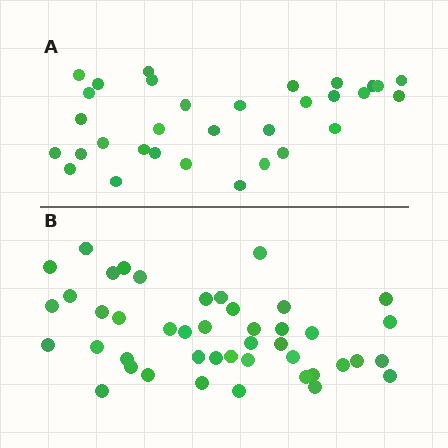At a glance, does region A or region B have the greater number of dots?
Region B (the bottom region) has more dots.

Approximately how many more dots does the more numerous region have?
Region B has roughly 12 or so more dots than region A.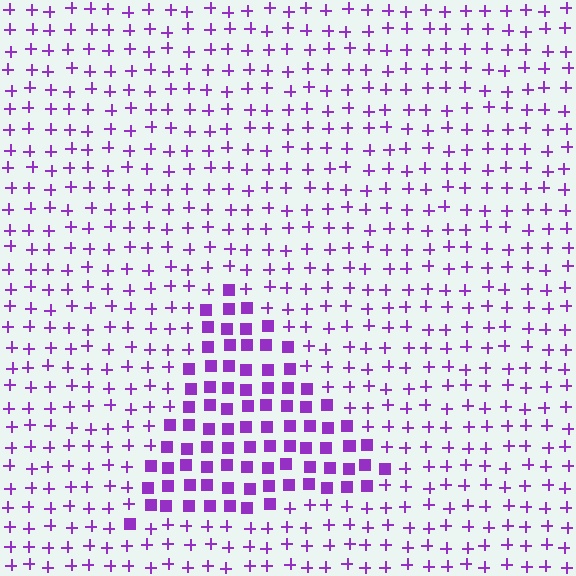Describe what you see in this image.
The image is filled with small purple elements arranged in a uniform grid. A triangle-shaped region contains squares, while the surrounding area contains plus signs. The boundary is defined purely by the change in element shape.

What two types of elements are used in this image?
The image uses squares inside the triangle region and plus signs outside it.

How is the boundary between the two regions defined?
The boundary is defined by a change in element shape: squares inside vs. plus signs outside. All elements share the same color and spacing.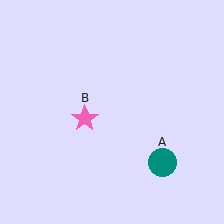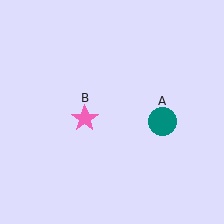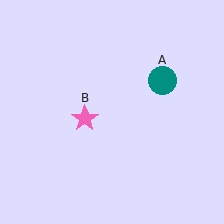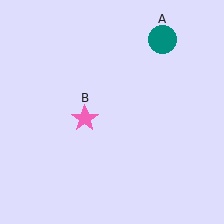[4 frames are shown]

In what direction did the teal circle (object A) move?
The teal circle (object A) moved up.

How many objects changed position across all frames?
1 object changed position: teal circle (object A).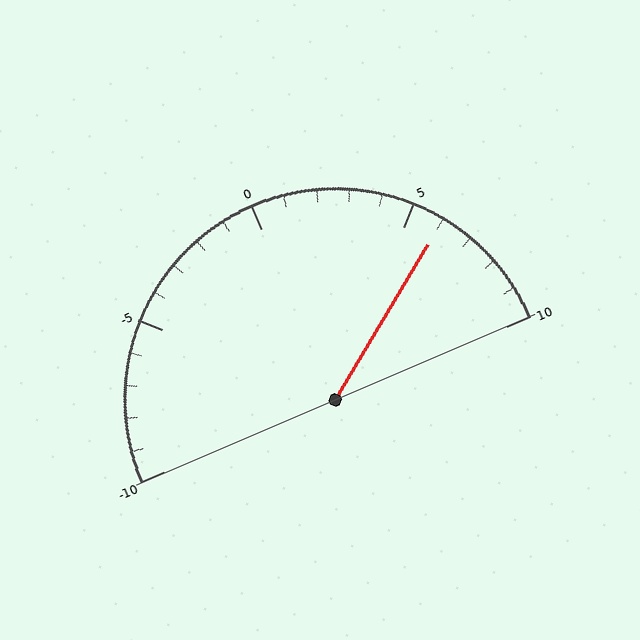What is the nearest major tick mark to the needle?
The nearest major tick mark is 5.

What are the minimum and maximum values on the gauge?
The gauge ranges from -10 to 10.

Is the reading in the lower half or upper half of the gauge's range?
The reading is in the upper half of the range (-10 to 10).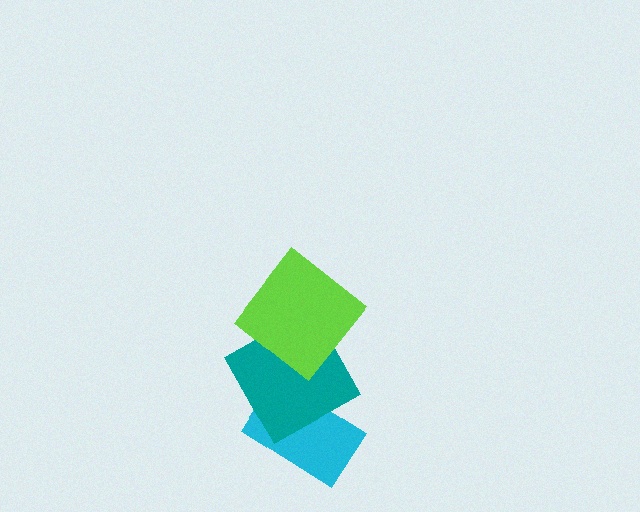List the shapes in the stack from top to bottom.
From top to bottom: the lime diamond, the teal square, the cyan rectangle.